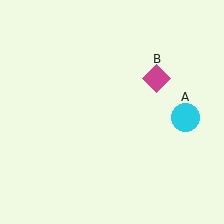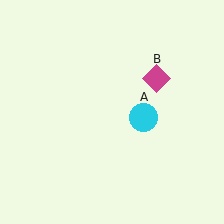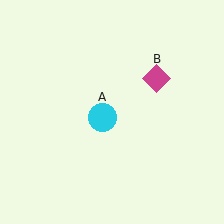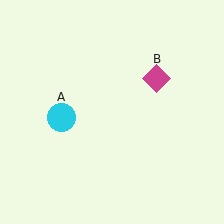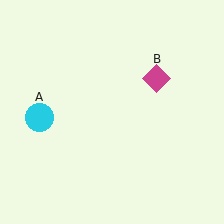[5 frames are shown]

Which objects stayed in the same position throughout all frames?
Magenta diamond (object B) remained stationary.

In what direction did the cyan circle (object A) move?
The cyan circle (object A) moved left.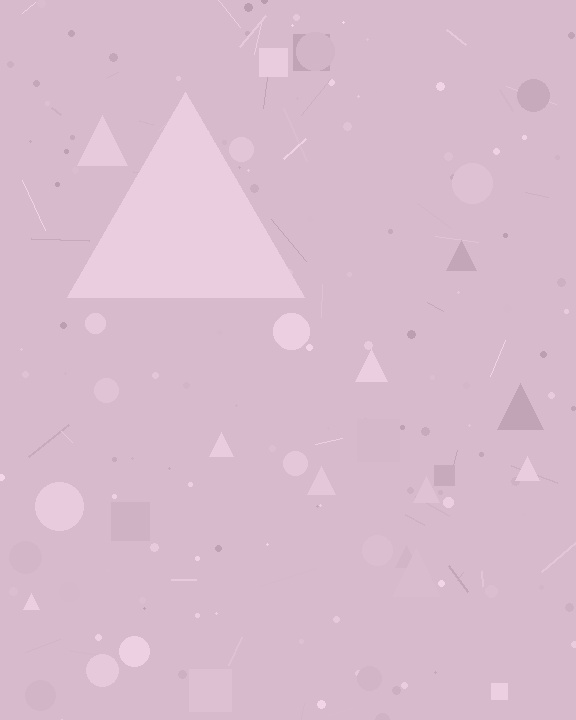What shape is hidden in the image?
A triangle is hidden in the image.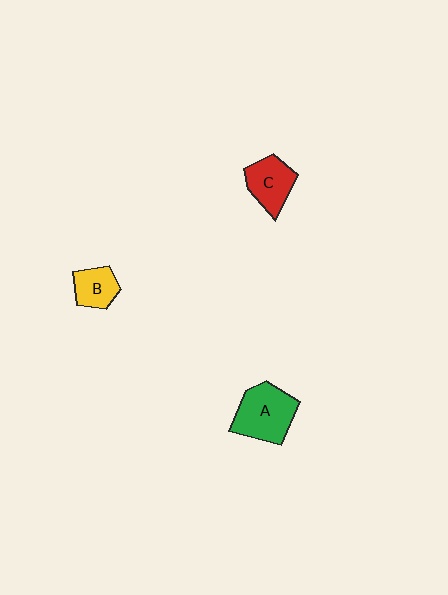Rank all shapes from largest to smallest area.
From largest to smallest: A (green), C (red), B (yellow).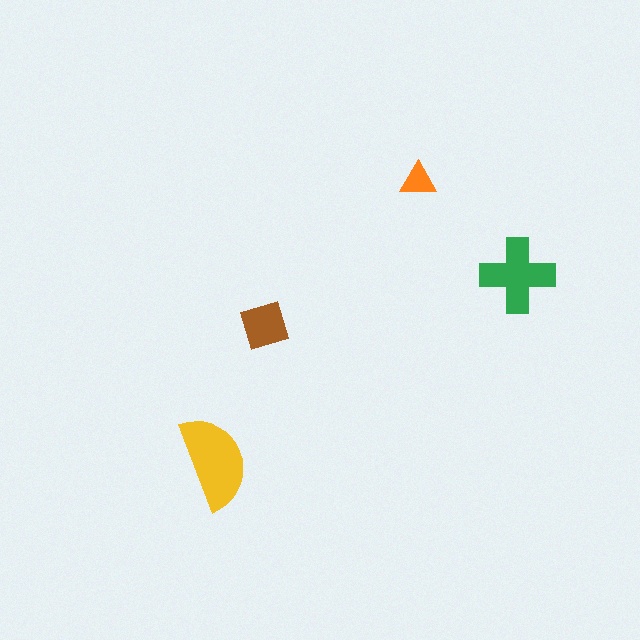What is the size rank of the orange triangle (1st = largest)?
4th.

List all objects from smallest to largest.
The orange triangle, the brown diamond, the green cross, the yellow semicircle.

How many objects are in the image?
There are 4 objects in the image.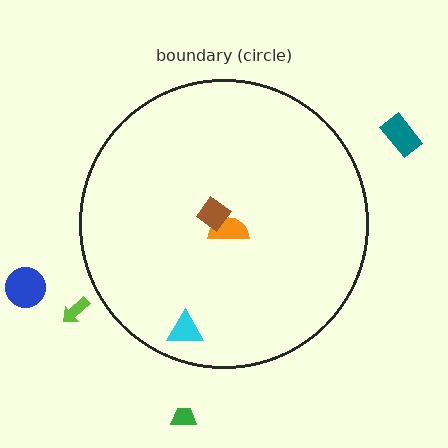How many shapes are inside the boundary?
3 inside, 4 outside.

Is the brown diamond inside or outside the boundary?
Inside.